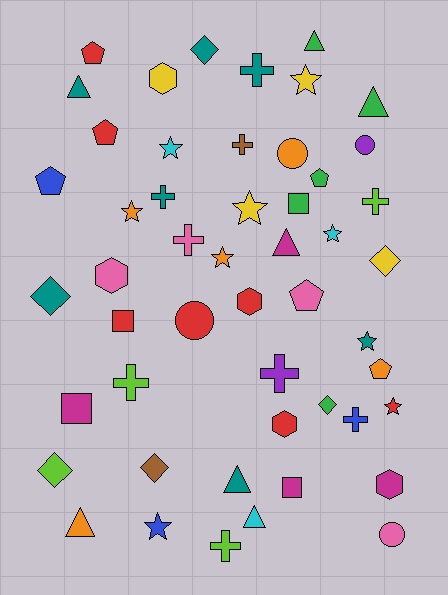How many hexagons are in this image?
There are 5 hexagons.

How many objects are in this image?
There are 50 objects.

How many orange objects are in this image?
There are 5 orange objects.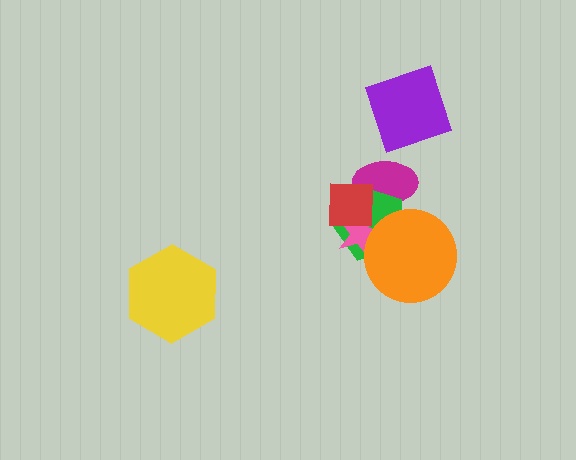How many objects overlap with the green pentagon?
4 objects overlap with the green pentagon.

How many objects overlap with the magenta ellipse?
2 objects overlap with the magenta ellipse.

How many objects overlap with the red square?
3 objects overlap with the red square.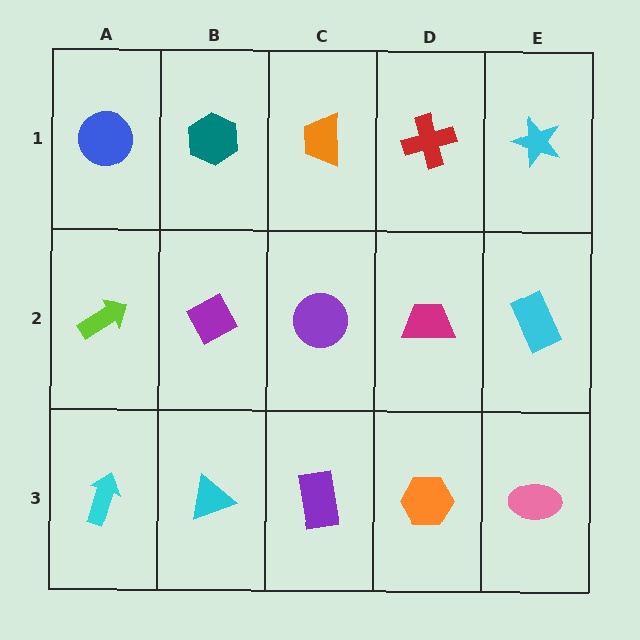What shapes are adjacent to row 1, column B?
A purple diamond (row 2, column B), a blue circle (row 1, column A), an orange trapezoid (row 1, column C).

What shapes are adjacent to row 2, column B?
A teal hexagon (row 1, column B), a cyan triangle (row 3, column B), a lime arrow (row 2, column A), a purple circle (row 2, column C).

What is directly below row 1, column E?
A cyan rectangle.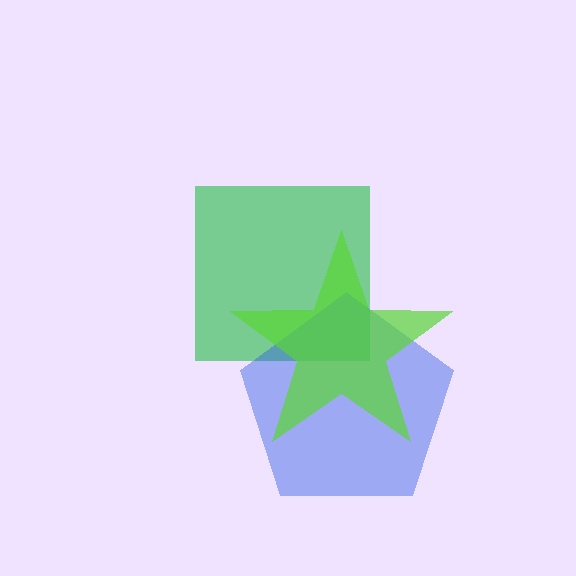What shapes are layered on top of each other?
The layered shapes are: a green square, a blue pentagon, a lime star.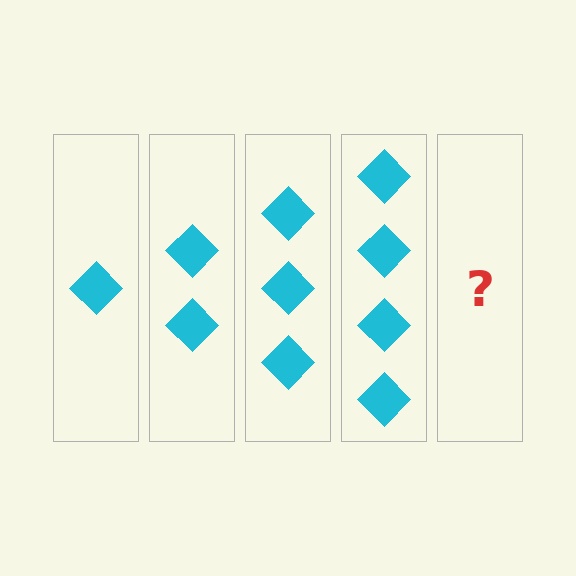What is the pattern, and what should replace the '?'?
The pattern is that each step adds one more diamond. The '?' should be 5 diamonds.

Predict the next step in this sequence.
The next step is 5 diamonds.